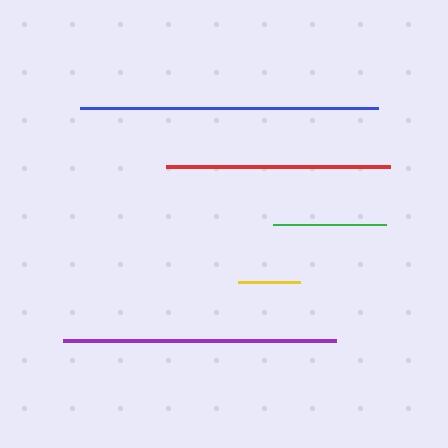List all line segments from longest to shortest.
From longest to shortest: blue, purple, red, green, yellow.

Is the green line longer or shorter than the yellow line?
The green line is longer than the yellow line.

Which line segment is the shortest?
The yellow line is the shortest at approximately 62 pixels.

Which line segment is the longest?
The blue line is the longest at approximately 298 pixels.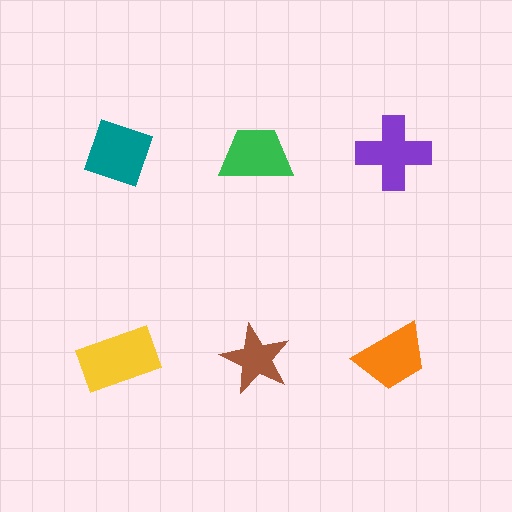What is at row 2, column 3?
An orange trapezoid.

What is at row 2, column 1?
A yellow rectangle.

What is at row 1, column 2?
A green trapezoid.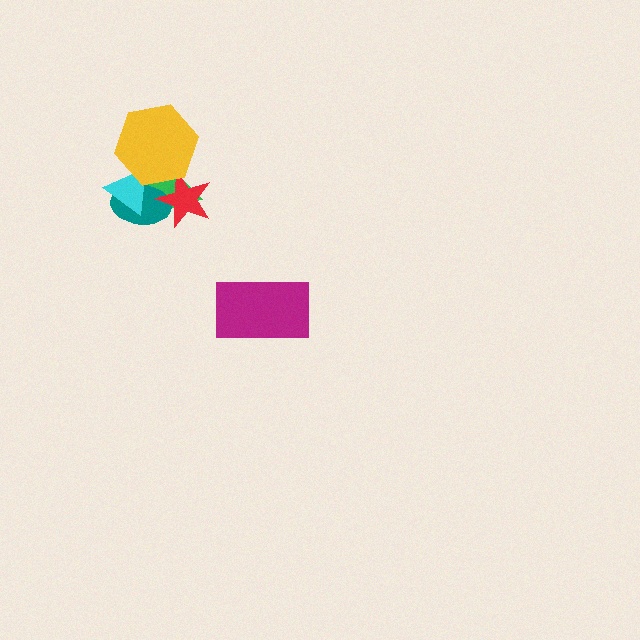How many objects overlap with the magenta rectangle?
0 objects overlap with the magenta rectangle.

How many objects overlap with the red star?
3 objects overlap with the red star.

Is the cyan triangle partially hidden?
Yes, it is partially covered by another shape.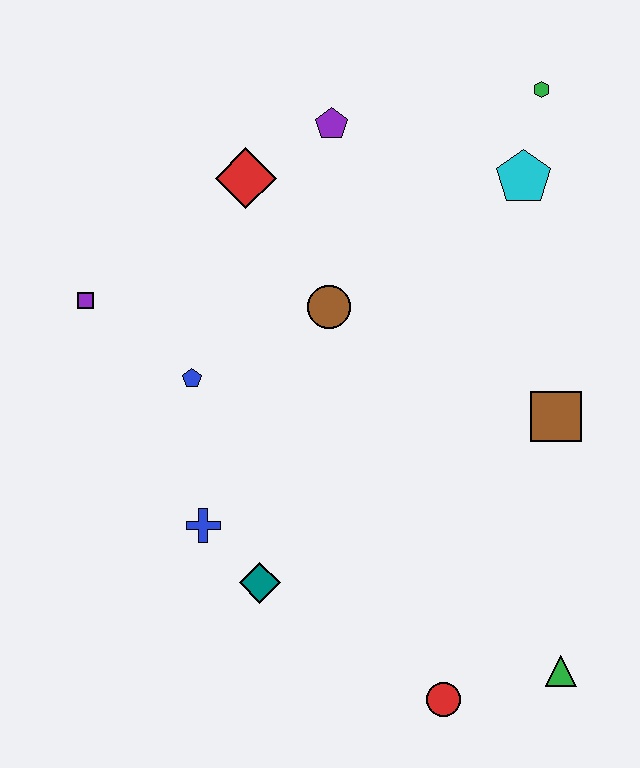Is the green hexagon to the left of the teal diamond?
No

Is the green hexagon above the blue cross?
Yes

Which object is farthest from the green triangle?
The purple square is farthest from the green triangle.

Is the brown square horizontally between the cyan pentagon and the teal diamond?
No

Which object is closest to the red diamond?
The purple pentagon is closest to the red diamond.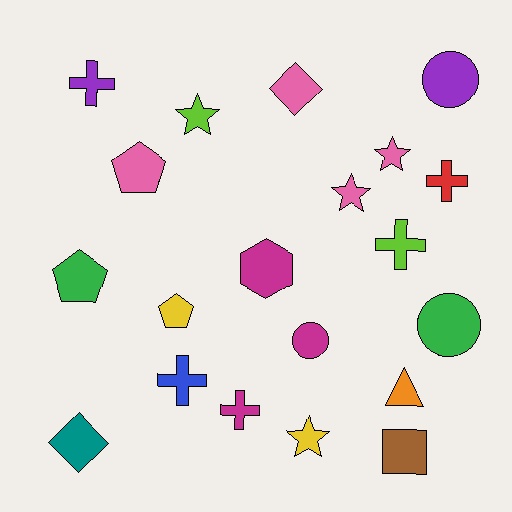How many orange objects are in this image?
There is 1 orange object.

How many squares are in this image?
There is 1 square.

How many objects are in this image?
There are 20 objects.